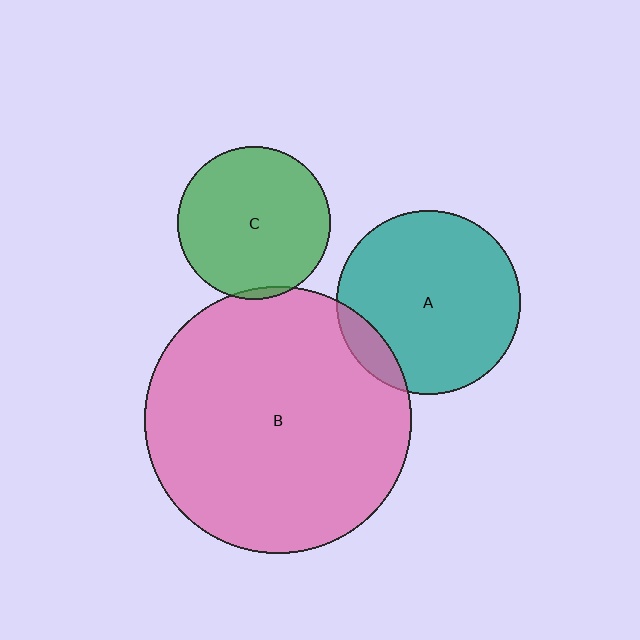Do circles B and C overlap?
Yes.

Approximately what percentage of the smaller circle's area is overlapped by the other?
Approximately 5%.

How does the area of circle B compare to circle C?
Approximately 3.0 times.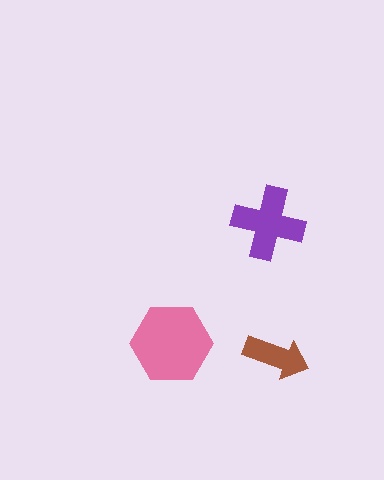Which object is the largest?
The pink hexagon.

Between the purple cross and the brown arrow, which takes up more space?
The purple cross.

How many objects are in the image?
There are 3 objects in the image.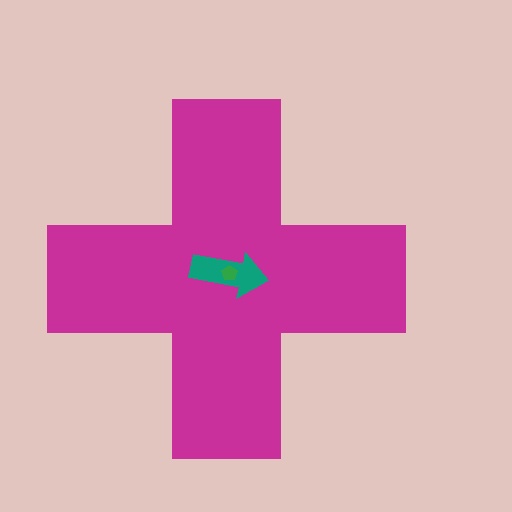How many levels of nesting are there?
3.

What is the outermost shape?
The magenta cross.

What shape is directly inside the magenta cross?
The teal arrow.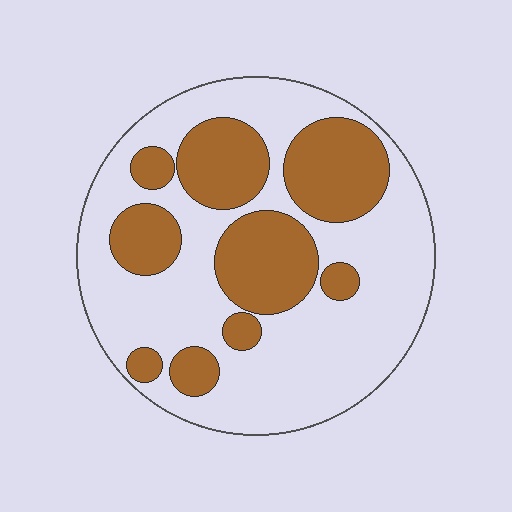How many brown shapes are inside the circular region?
9.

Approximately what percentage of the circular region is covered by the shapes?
Approximately 35%.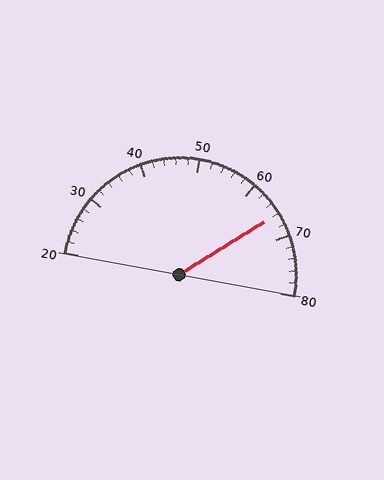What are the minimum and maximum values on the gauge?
The gauge ranges from 20 to 80.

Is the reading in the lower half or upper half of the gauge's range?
The reading is in the upper half of the range (20 to 80).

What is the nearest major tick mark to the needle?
The nearest major tick mark is 70.